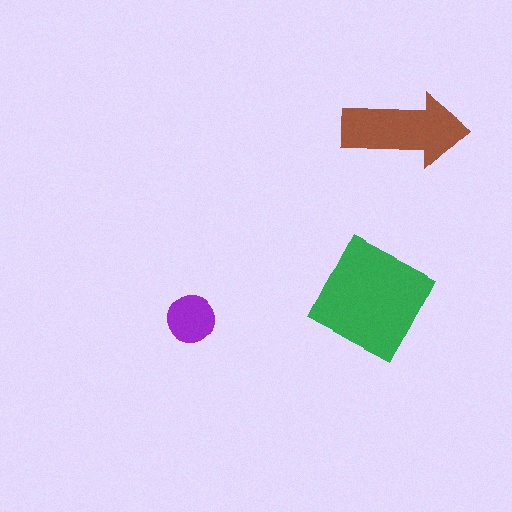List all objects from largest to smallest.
The green square, the brown arrow, the purple circle.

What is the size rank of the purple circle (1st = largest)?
3rd.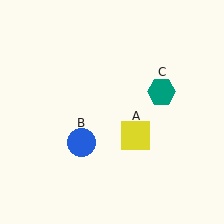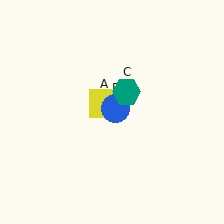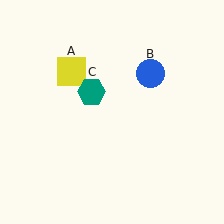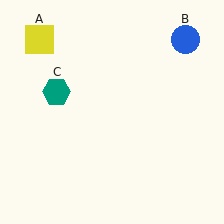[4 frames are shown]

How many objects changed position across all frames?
3 objects changed position: yellow square (object A), blue circle (object B), teal hexagon (object C).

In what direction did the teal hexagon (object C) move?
The teal hexagon (object C) moved left.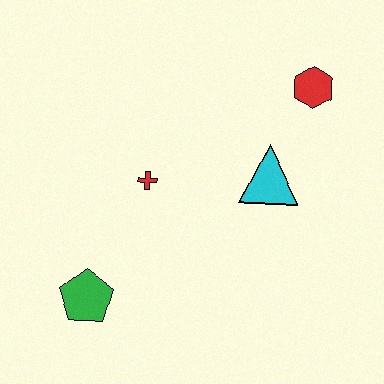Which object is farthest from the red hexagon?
The green pentagon is farthest from the red hexagon.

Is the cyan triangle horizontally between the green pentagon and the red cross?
No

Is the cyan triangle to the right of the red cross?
Yes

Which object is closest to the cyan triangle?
The red hexagon is closest to the cyan triangle.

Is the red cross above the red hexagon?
No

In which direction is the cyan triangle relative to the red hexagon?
The cyan triangle is below the red hexagon.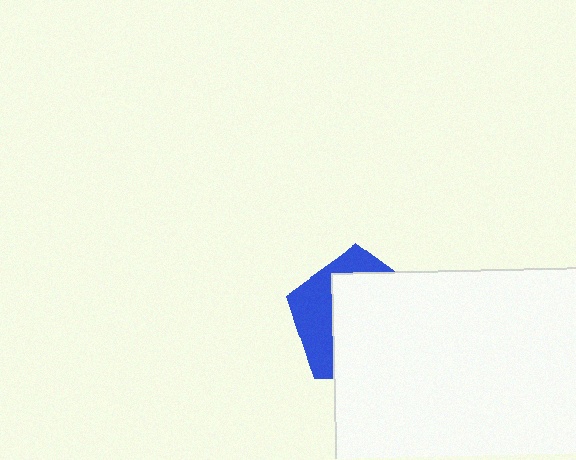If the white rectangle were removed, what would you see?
You would see the complete blue pentagon.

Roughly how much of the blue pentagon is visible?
A small part of it is visible (roughly 34%).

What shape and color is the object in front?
The object in front is a white rectangle.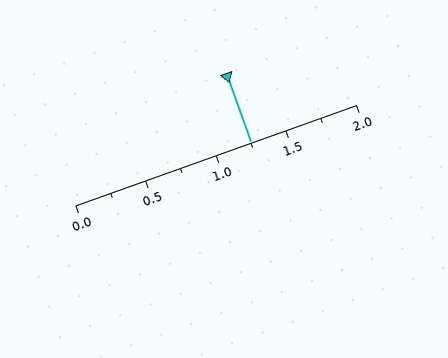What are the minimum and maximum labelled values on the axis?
The axis runs from 0.0 to 2.0.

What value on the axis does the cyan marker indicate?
The marker indicates approximately 1.25.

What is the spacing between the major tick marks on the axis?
The major ticks are spaced 0.5 apart.